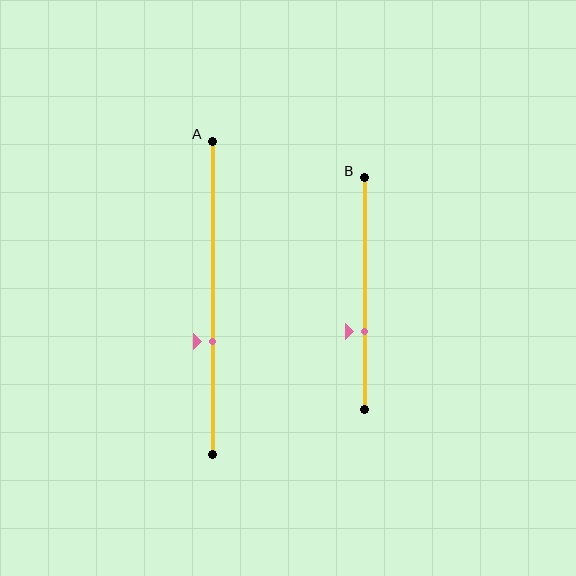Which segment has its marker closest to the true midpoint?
Segment A has its marker closest to the true midpoint.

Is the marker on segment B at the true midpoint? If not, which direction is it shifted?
No, the marker on segment B is shifted downward by about 16% of the segment length.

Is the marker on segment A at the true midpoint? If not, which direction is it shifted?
No, the marker on segment A is shifted downward by about 14% of the segment length.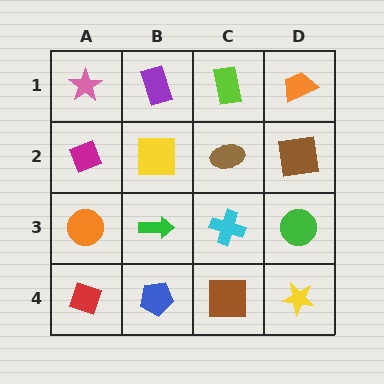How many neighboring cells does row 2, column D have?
3.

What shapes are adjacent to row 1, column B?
A yellow square (row 2, column B), a pink star (row 1, column A), a lime rectangle (row 1, column C).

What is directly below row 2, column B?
A green arrow.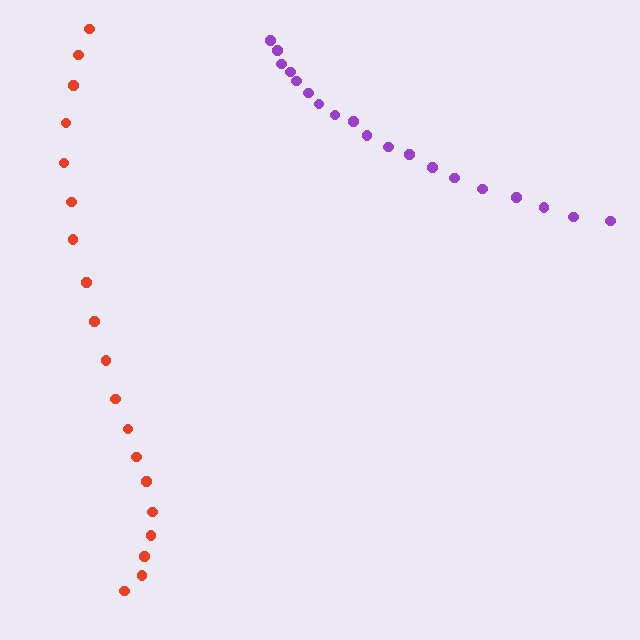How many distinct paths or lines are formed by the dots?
There are 2 distinct paths.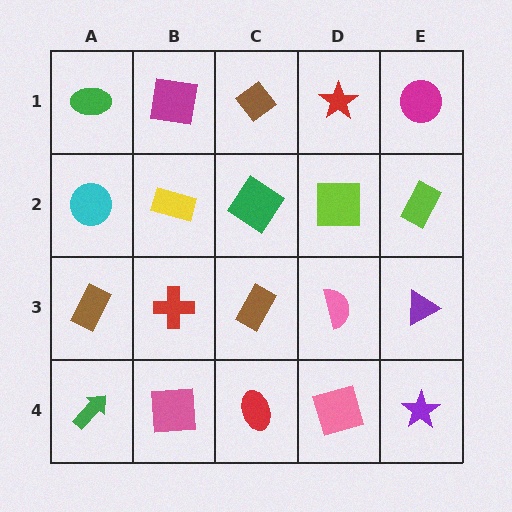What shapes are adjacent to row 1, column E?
A lime rectangle (row 2, column E), a red star (row 1, column D).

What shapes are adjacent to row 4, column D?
A pink semicircle (row 3, column D), a red ellipse (row 4, column C), a purple star (row 4, column E).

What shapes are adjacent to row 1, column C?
A green diamond (row 2, column C), a magenta square (row 1, column B), a red star (row 1, column D).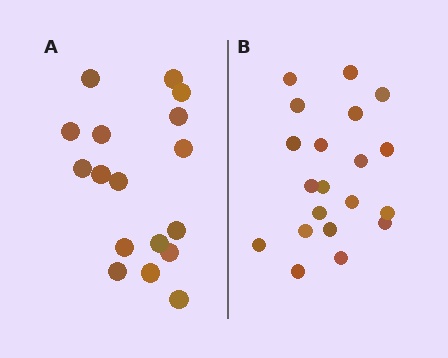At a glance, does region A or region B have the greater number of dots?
Region B (the right region) has more dots.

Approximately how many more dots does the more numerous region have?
Region B has just a few more — roughly 2 or 3 more dots than region A.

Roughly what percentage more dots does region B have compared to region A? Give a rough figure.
About 20% more.